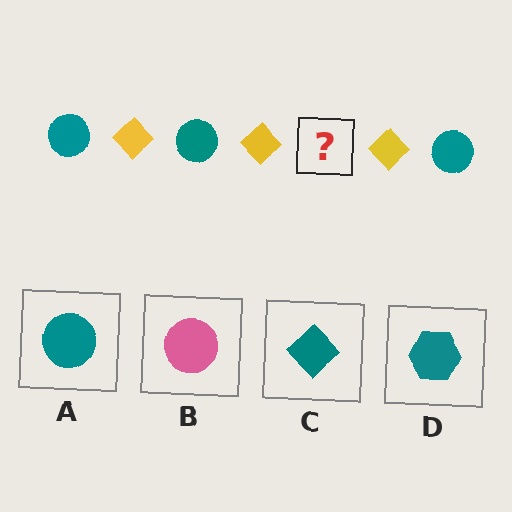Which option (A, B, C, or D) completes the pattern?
A.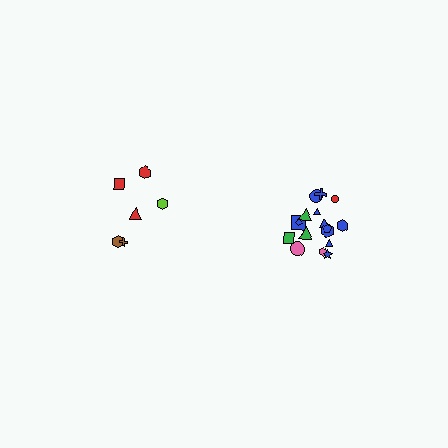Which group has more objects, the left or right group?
The right group.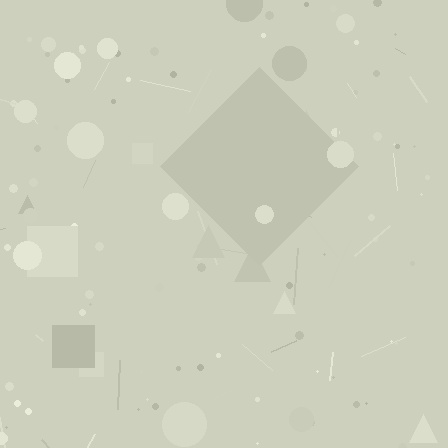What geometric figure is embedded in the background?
A diamond is embedded in the background.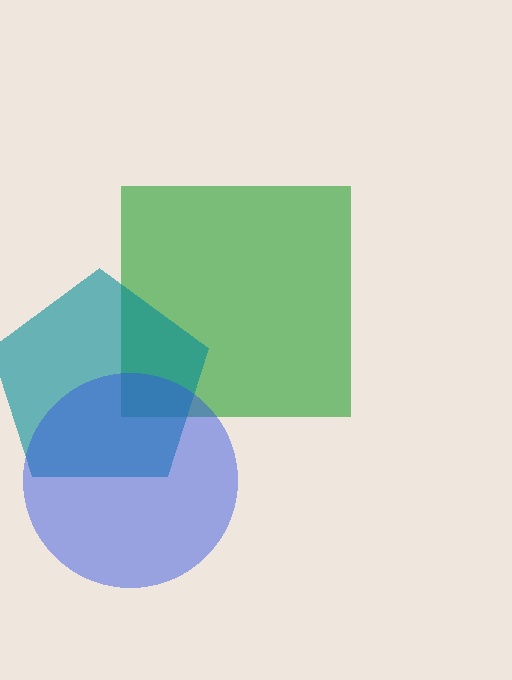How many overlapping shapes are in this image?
There are 3 overlapping shapes in the image.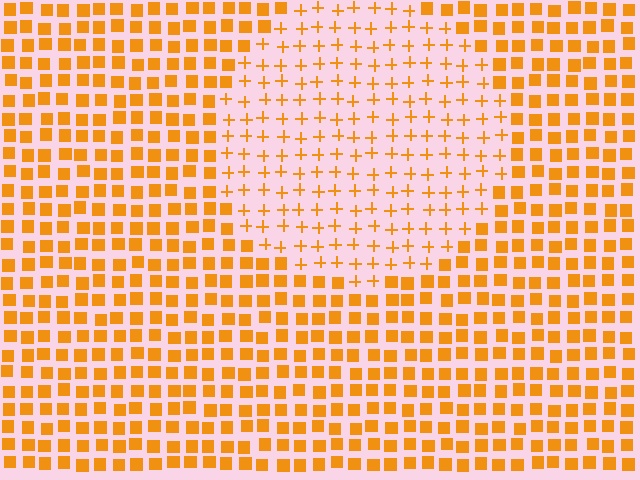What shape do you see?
I see a circle.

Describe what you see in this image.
The image is filled with small orange elements arranged in a uniform grid. A circle-shaped region contains plus signs, while the surrounding area contains squares. The boundary is defined purely by the change in element shape.